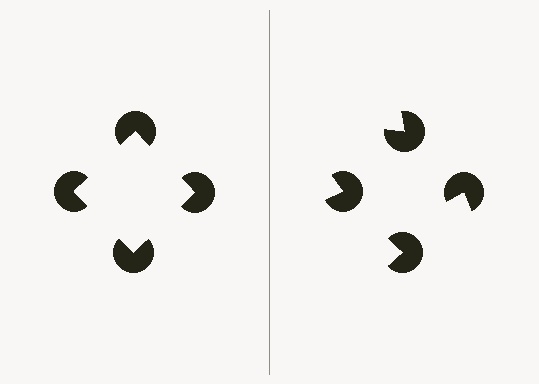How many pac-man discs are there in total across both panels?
8 — 4 on each side.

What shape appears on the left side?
An illusory square.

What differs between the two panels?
The pac-man discs are positioned identically on both sides; only the wedge orientations differ. On the left they align to a square; on the right they are misaligned.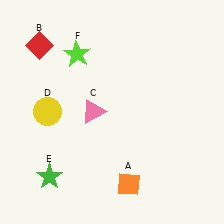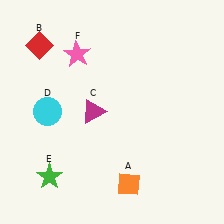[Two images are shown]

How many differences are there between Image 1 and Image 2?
There are 3 differences between the two images.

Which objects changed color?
C changed from pink to magenta. D changed from yellow to cyan. F changed from lime to pink.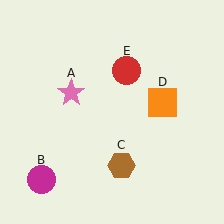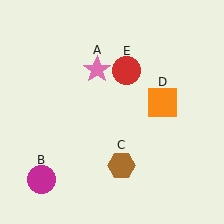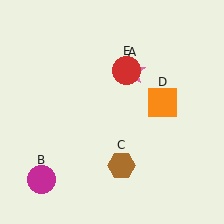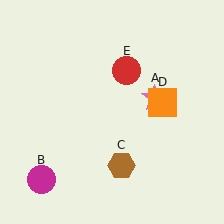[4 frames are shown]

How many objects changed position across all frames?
1 object changed position: pink star (object A).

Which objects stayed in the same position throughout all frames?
Magenta circle (object B) and brown hexagon (object C) and orange square (object D) and red circle (object E) remained stationary.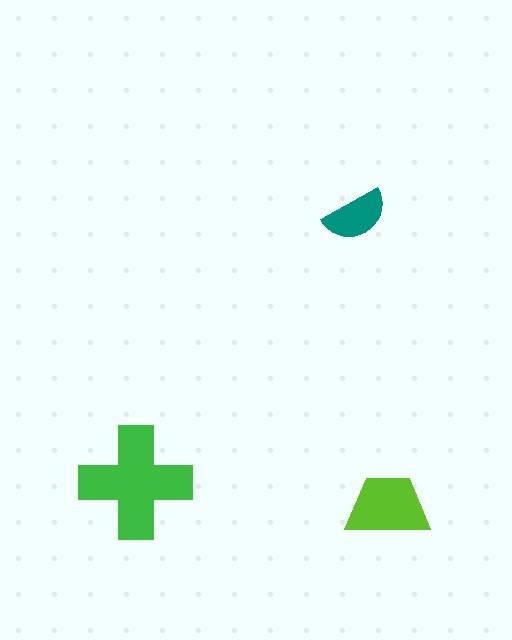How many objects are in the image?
There are 3 objects in the image.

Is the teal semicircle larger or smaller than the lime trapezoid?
Smaller.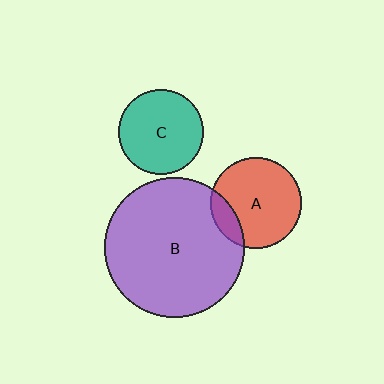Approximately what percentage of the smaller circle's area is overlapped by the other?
Approximately 15%.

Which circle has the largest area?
Circle B (purple).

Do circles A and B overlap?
Yes.